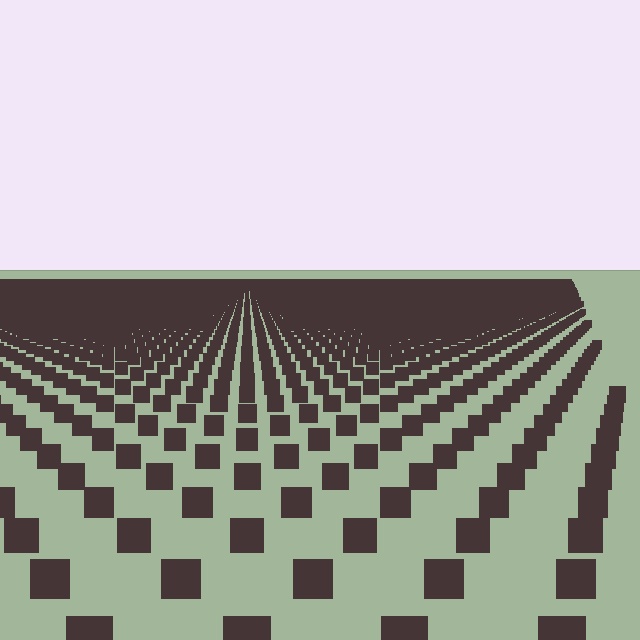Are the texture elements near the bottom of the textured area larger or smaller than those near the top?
Larger. Near the bottom, elements are closer to the viewer and appear at a bigger on-screen size.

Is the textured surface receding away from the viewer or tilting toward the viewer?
The surface is receding away from the viewer. Texture elements get smaller and denser toward the top.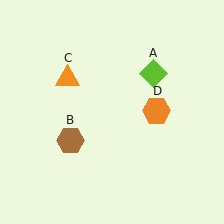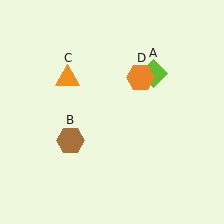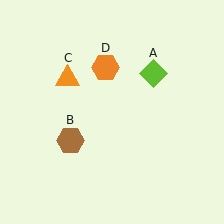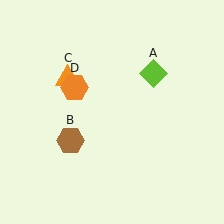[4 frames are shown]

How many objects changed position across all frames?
1 object changed position: orange hexagon (object D).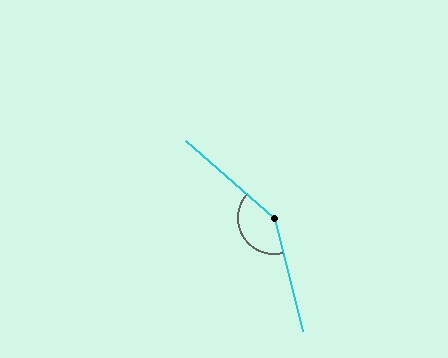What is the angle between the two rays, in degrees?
Approximately 145 degrees.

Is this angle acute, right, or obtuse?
It is obtuse.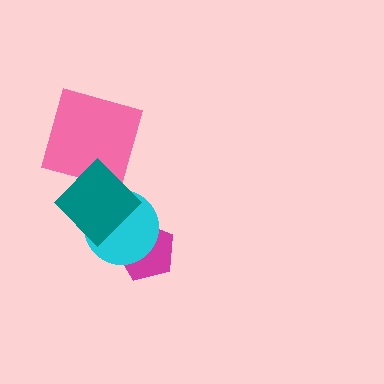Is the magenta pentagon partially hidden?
Yes, it is partially covered by another shape.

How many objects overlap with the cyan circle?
2 objects overlap with the cyan circle.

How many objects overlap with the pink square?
1 object overlaps with the pink square.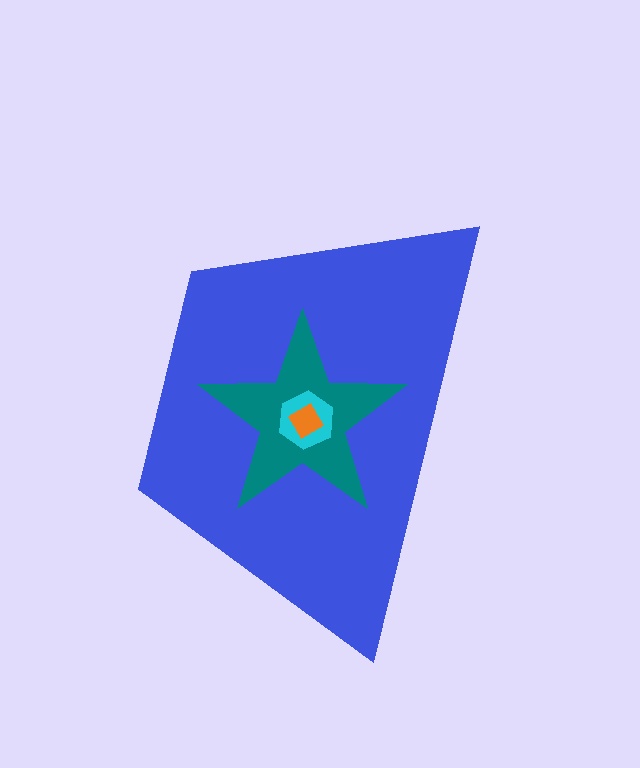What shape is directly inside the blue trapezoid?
The teal star.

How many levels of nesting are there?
4.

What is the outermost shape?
The blue trapezoid.